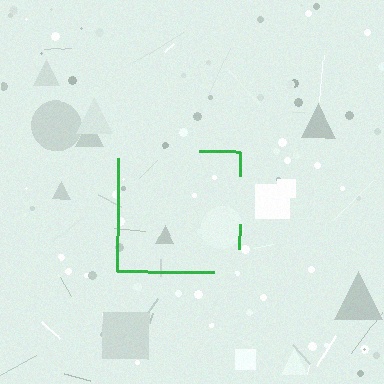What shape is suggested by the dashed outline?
The dashed outline suggests a square.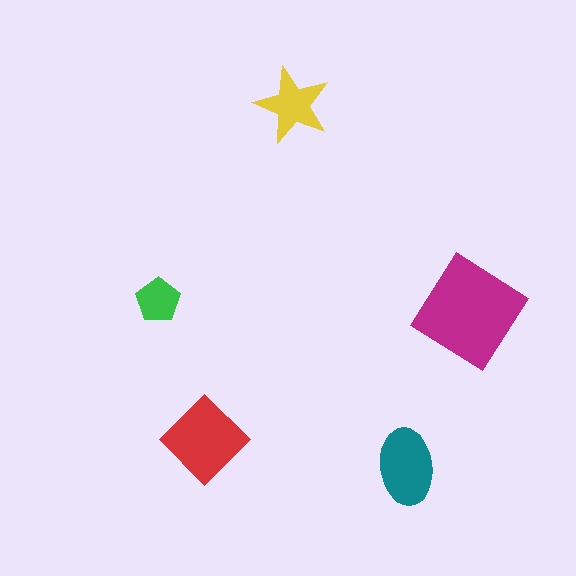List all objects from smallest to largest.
The green pentagon, the yellow star, the teal ellipse, the red diamond, the magenta diamond.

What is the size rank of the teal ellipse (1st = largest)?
3rd.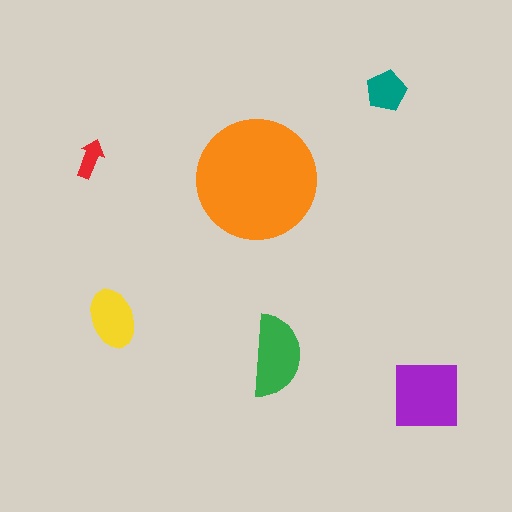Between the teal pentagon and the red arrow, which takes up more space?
The teal pentagon.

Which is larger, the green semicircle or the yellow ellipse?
The green semicircle.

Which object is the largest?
The orange circle.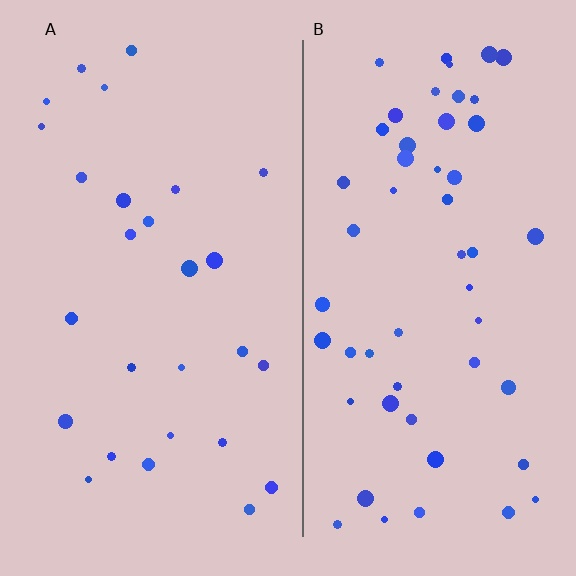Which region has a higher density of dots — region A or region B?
B (the right).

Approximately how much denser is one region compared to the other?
Approximately 1.9× — region B over region A.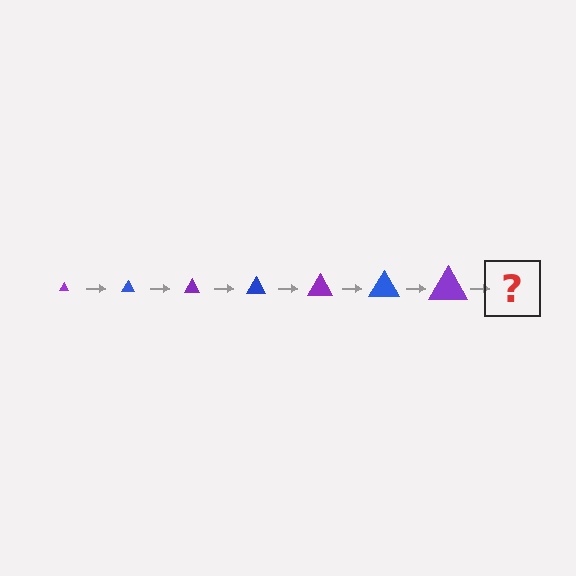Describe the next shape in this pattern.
It should be a blue triangle, larger than the previous one.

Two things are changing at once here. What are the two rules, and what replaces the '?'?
The two rules are that the triangle grows larger each step and the color cycles through purple and blue. The '?' should be a blue triangle, larger than the previous one.